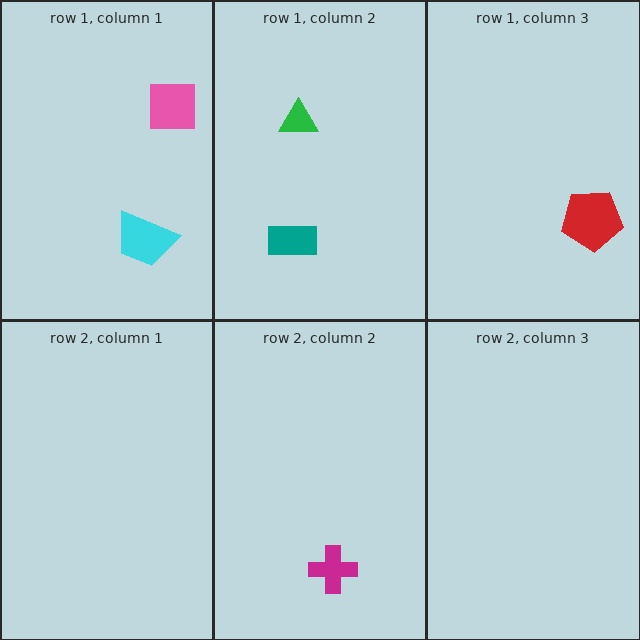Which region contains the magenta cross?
The row 2, column 2 region.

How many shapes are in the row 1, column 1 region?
2.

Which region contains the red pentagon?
The row 1, column 3 region.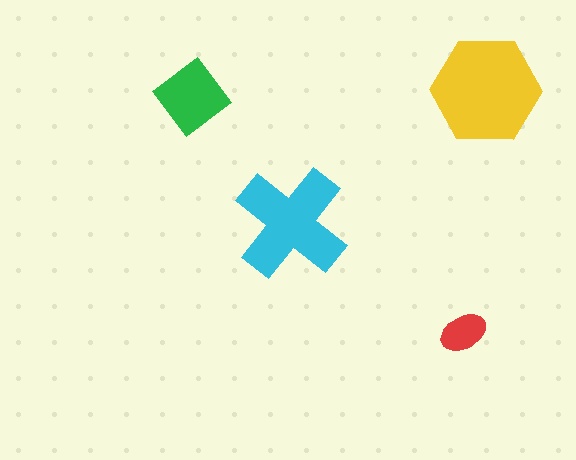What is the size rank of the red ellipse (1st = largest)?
4th.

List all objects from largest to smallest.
The yellow hexagon, the cyan cross, the green diamond, the red ellipse.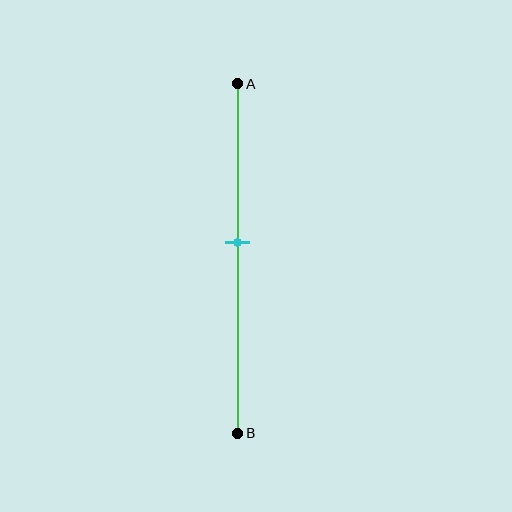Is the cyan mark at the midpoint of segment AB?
No, the mark is at about 45% from A, not at the 50% midpoint.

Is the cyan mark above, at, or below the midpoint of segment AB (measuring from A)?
The cyan mark is above the midpoint of segment AB.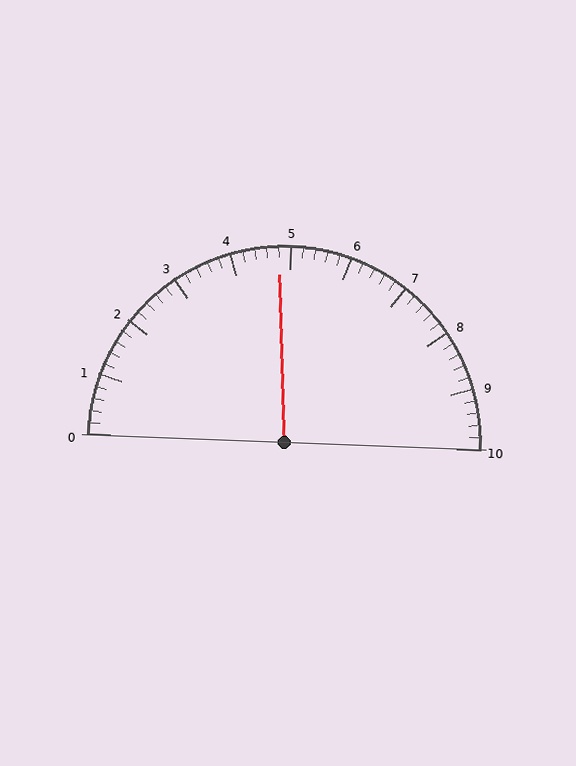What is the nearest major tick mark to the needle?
The nearest major tick mark is 5.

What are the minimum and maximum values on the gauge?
The gauge ranges from 0 to 10.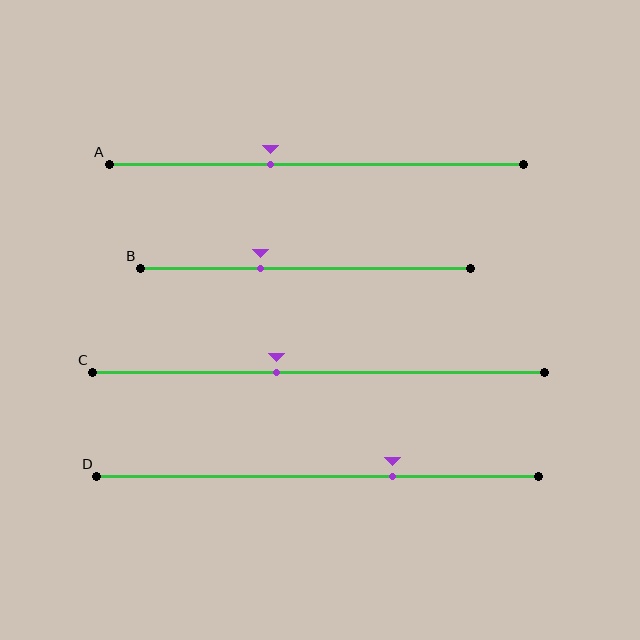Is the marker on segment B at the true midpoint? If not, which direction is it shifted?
No, the marker on segment B is shifted to the left by about 14% of the segment length.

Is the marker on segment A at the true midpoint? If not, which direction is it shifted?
No, the marker on segment A is shifted to the left by about 11% of the segment length.